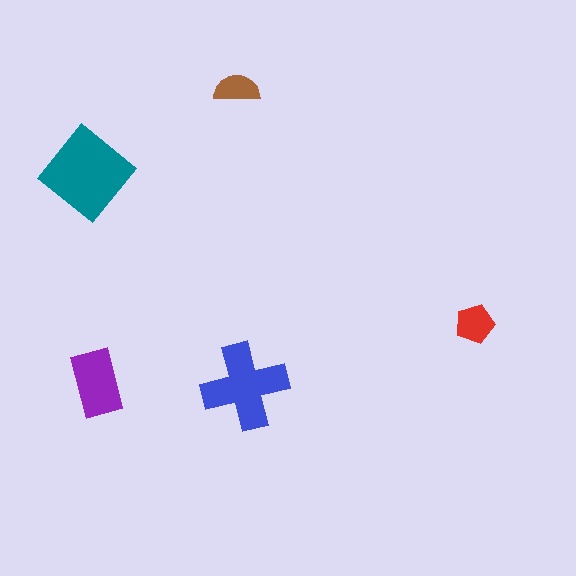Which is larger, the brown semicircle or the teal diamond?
The teal diamond.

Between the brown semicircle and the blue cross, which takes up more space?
The blue cross.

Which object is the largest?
The teal diamond.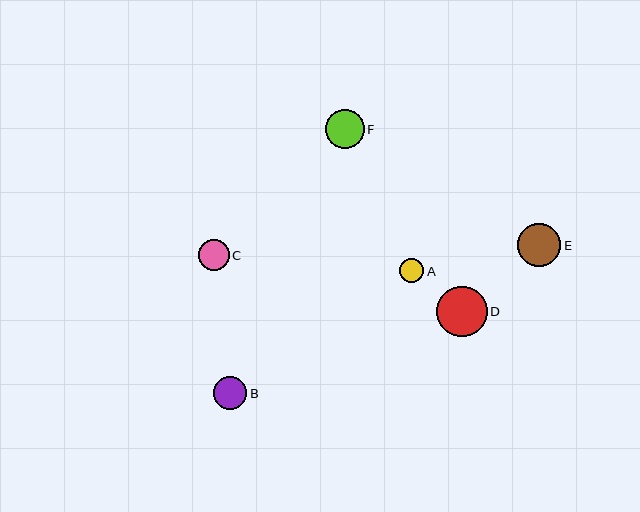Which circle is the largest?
Circle D is the largest with a size of approximately 50 pixels.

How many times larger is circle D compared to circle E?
Circle D is approximately 1.2 times the size of circle E.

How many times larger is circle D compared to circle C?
Circle D is approximately 1.6 times the size of circle C.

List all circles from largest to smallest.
From largest to smallest: D, E, F, B, C, A.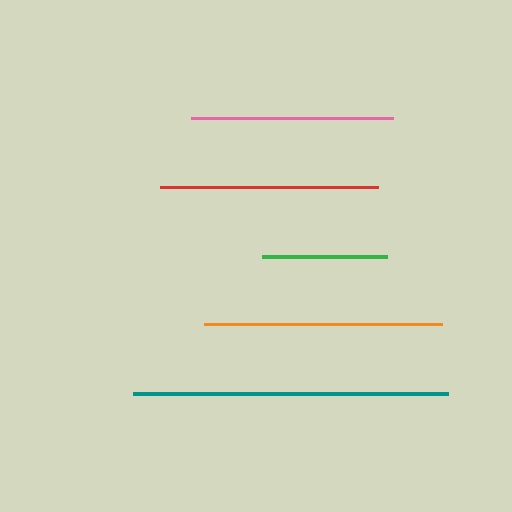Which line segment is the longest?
The teal line is the longest at approximately 316 pixels.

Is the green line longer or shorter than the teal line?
The teal line is longer than the green line.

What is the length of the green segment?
The green segment is approximately 125 pixels long.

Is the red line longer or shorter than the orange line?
The orange line is longer than the red line.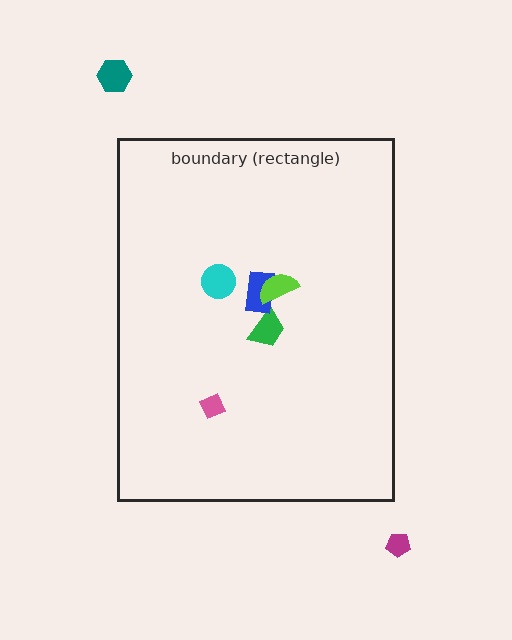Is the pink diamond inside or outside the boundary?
Inside.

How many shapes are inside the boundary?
5 inside, 2 outside.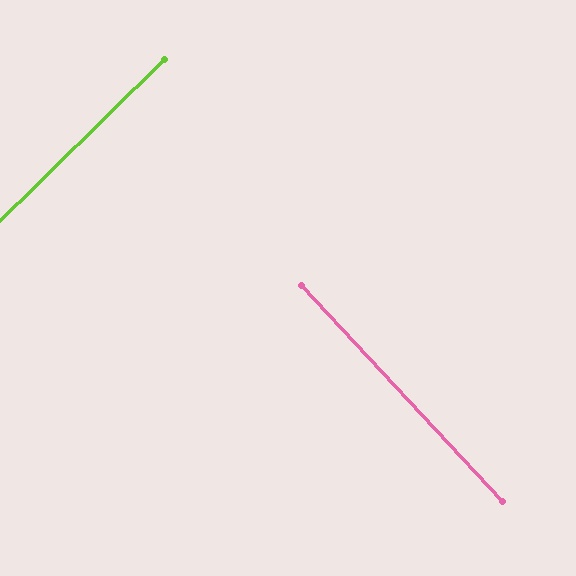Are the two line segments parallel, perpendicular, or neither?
Perpendicular — they meet at approximately 89°.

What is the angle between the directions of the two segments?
Approximately 89 degrees.